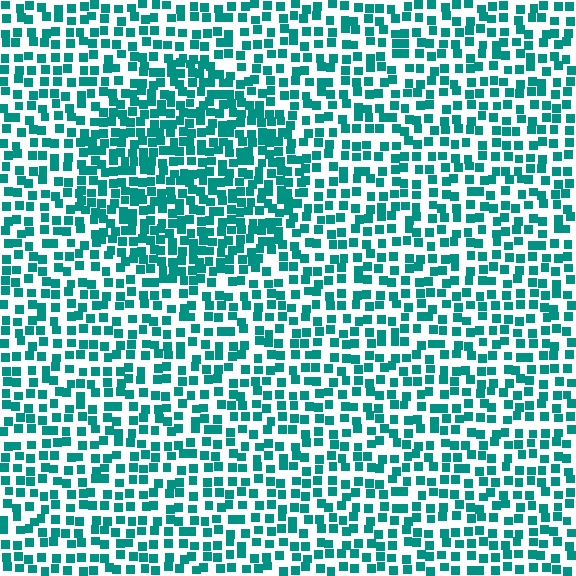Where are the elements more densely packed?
The elements are more densely packed inside the circle boundary.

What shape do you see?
I see a circle.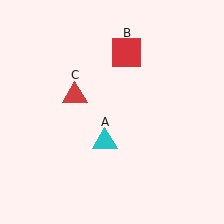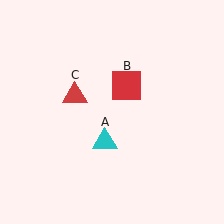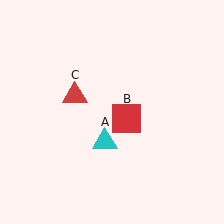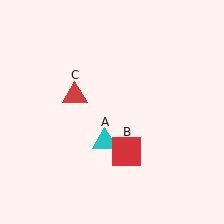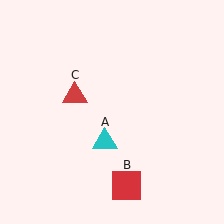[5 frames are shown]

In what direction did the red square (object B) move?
The red square (object B) moved down.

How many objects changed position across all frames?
1 object changed position: red square (object B).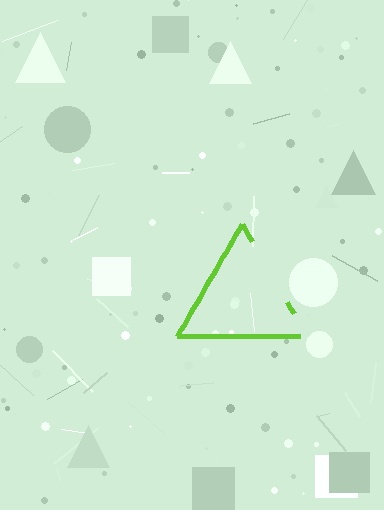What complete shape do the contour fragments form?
The contour fragments form a triangle.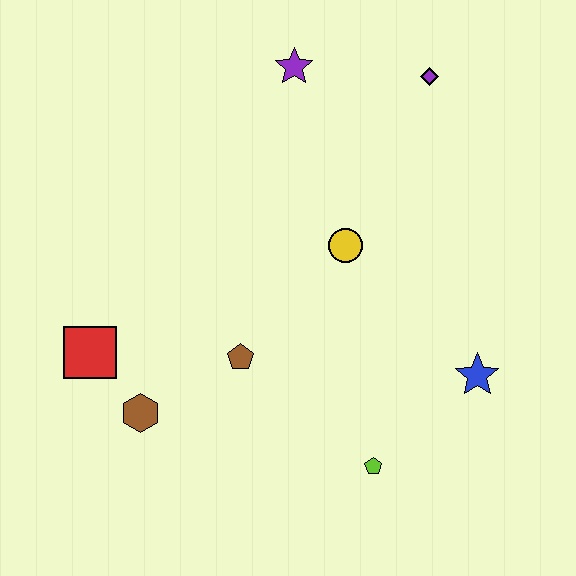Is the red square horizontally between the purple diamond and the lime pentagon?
No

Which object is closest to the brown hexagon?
The red square is closest to the brown hexagon.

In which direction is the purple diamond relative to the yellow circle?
The purple diamond is above the yellow circle.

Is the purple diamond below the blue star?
No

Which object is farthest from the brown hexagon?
The purple diamond is farthest from the brown hexagon.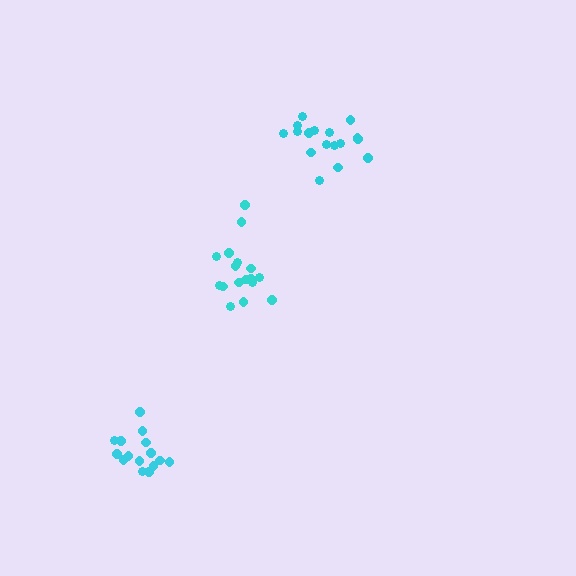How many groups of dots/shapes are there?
There are 3 groups.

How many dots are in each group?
Group 1: 17 dots, Group 2: 15 dots, Group 3: 17 dots (49 total).